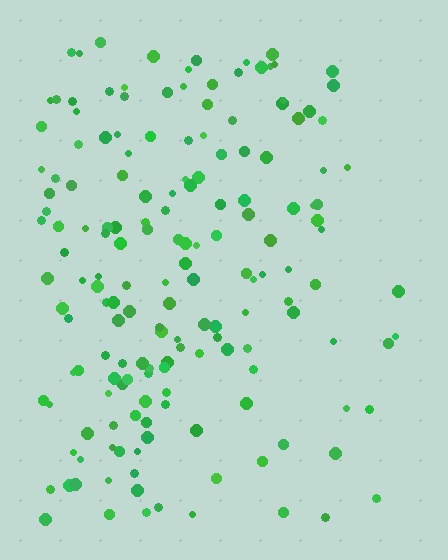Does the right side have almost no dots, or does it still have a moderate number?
Still a moderate number, just noticeably fewer than the left.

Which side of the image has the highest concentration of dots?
The left.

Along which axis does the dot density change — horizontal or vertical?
Horizontal.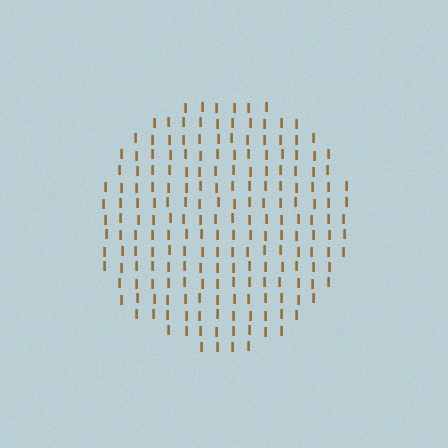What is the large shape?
The large shape is a circle.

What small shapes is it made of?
It is made of small letter I's.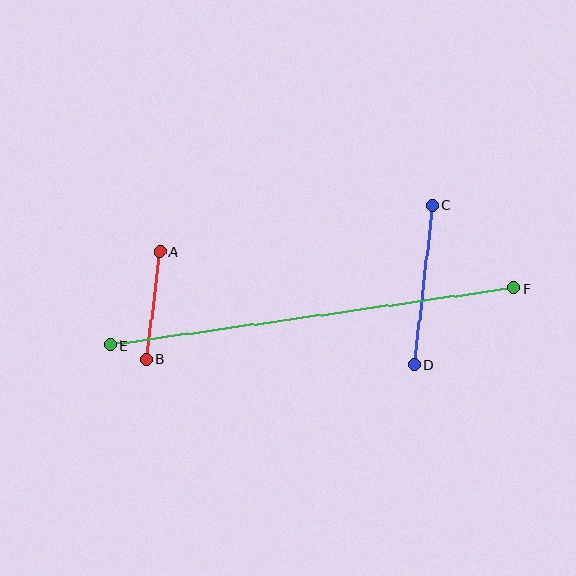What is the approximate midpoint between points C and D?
The midpoint is at approximately (423, 285) pixels.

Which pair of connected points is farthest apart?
Points E and F are farthest apart.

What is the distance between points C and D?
The distance is approximately 160 pixels.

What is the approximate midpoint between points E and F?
The midpoint is at approximately (312, 317) pixels.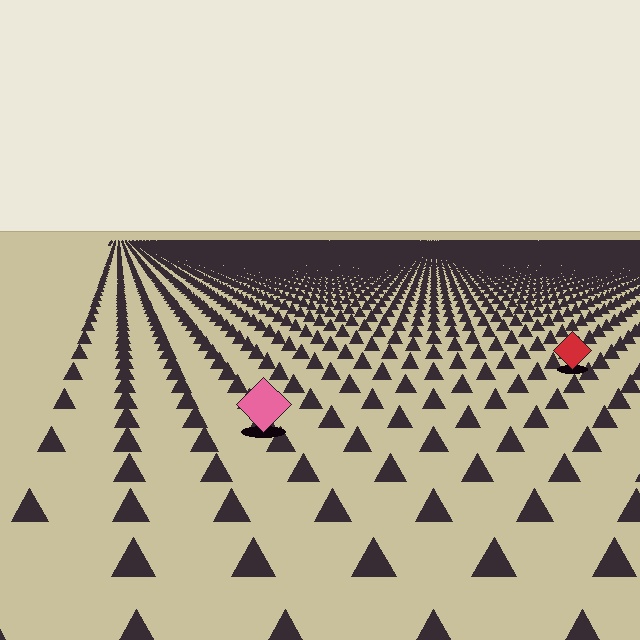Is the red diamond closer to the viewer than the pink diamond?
No. The pink diamond is closer — you can tell from the texture gradient: the ground texture is coarser near it.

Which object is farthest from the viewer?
The red diamond is farthest from the viewer. It appears smaller and the ground texture around it is denser.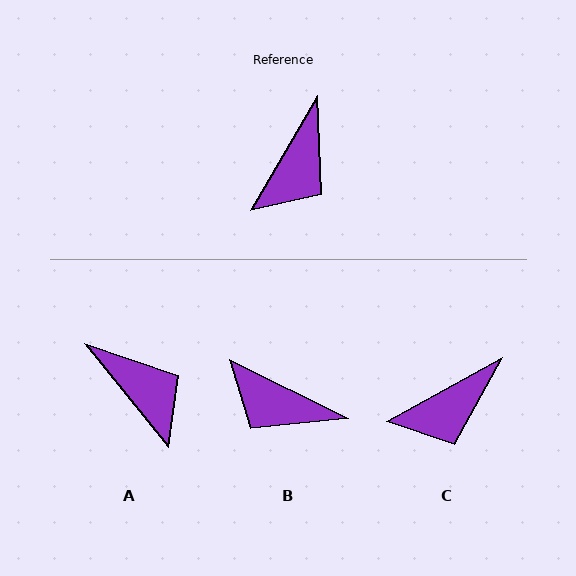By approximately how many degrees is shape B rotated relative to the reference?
Approximately 86 degrees clockwise.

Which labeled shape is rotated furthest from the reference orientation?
B, about 86 degrees away.